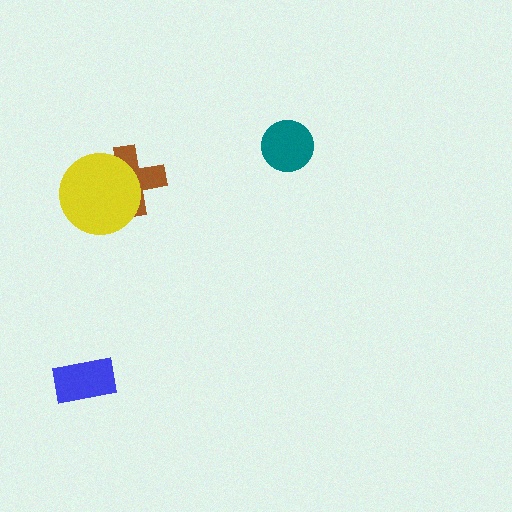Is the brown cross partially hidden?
Yes, it is partially covered by another shape.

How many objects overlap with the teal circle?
0 objects overlap with the teal circle.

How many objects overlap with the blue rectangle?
0 objects overlap with the blue rectangle.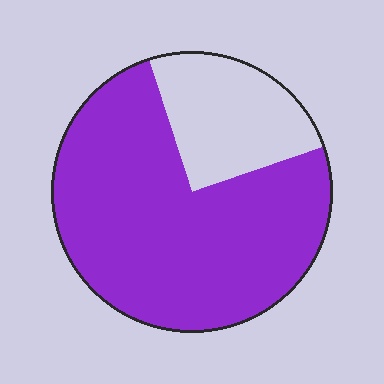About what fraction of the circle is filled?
About three quarters (3/4).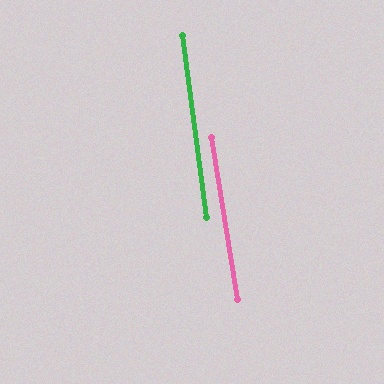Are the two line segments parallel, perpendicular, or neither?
Parallel — their directions differ by only 1.8°.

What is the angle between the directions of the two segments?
Approximately 2 degrees.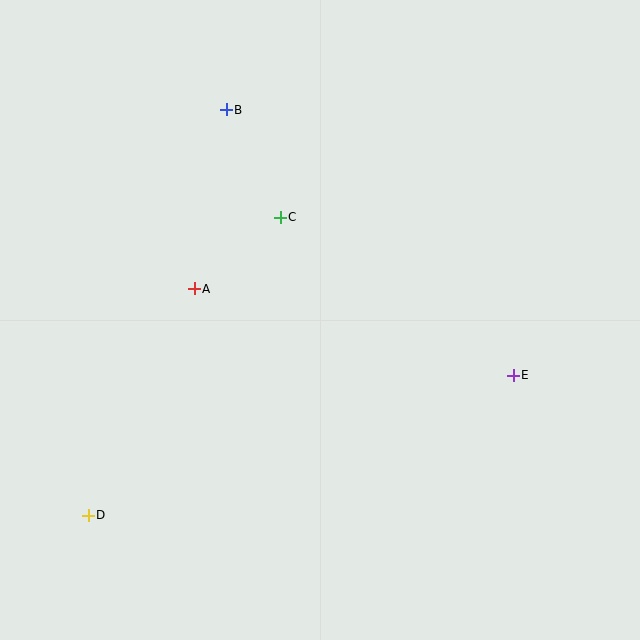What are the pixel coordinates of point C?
Point C is at (280, 217).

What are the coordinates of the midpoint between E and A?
The midpoint between E and A is at (354, 332).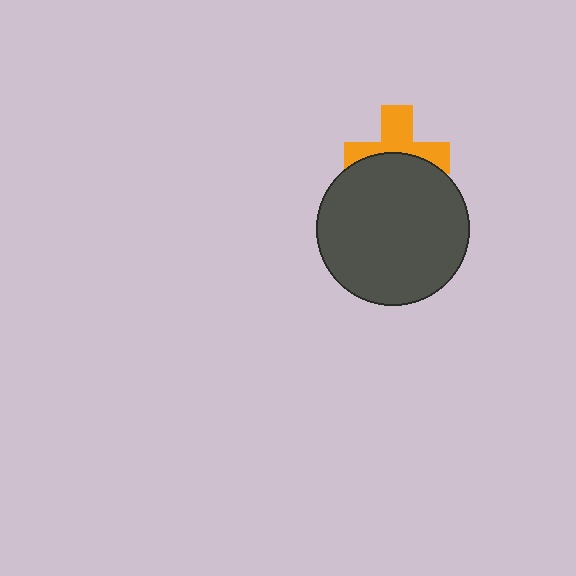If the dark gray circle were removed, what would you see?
You would see the complete orange cross.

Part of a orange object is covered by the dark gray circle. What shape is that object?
It is a cross.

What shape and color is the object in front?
The object in front is a dark gray circle.